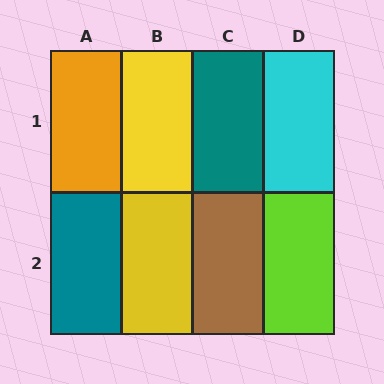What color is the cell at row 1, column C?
Teal.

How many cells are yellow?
2 cells are yellow.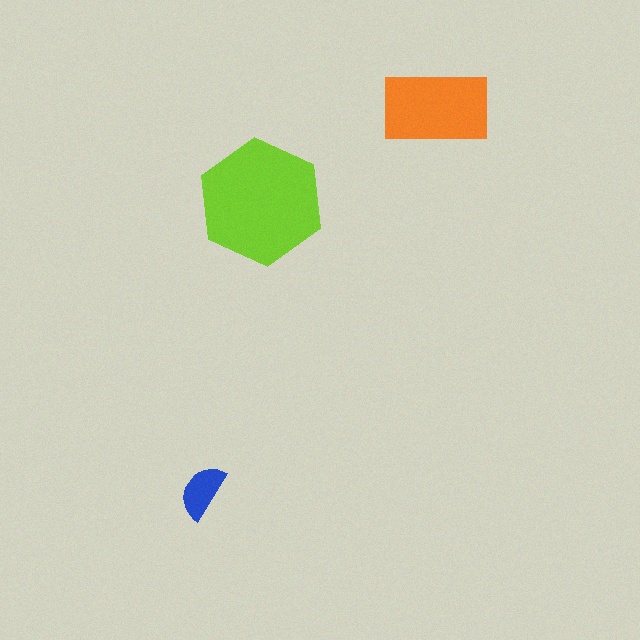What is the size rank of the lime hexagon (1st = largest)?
1st.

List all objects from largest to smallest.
The lime hexagon, the orange rectangle, the blue semicircle.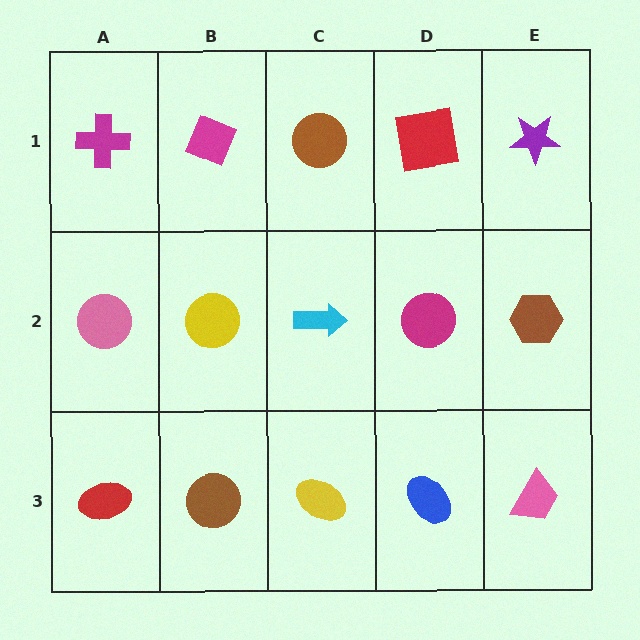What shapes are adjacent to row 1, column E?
A brown hexagon (row 2, column E), a red square (row 1, column D).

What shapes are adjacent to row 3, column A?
A pink circle (row 2, column A), a brown circle (row 3, column B).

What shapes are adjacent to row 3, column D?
A magenta circle (row 2, column D), a yellow ellipse (row 3, column C), a pink trapezoid (row 3, column E).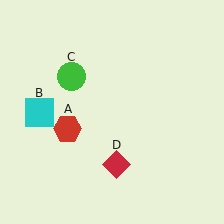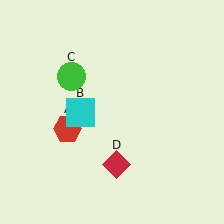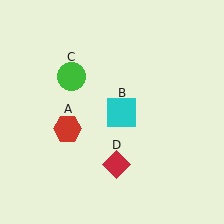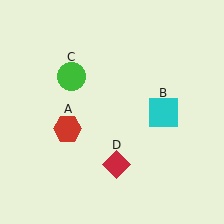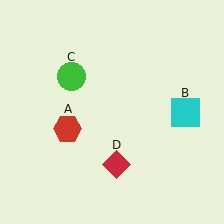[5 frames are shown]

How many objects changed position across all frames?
1 object changed position: cyan square (object B).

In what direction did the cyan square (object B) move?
The cyan square (object B) moved right.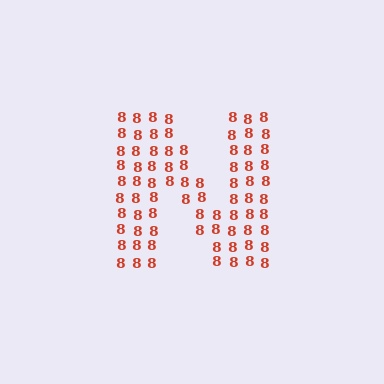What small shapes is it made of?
It is made of small digit 8's.